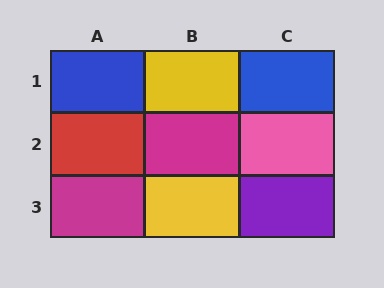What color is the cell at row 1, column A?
Blue.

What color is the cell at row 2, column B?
Magenta.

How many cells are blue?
2 cells are blue.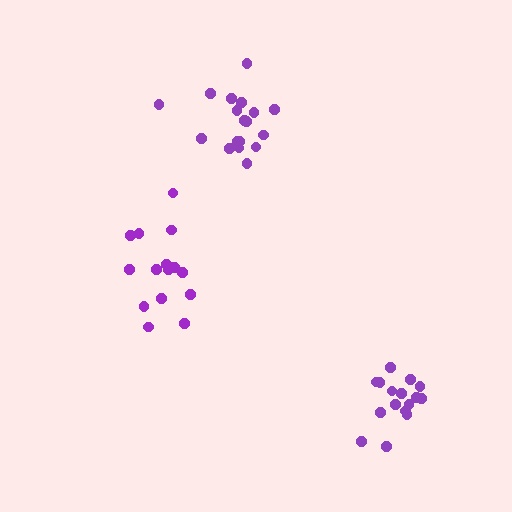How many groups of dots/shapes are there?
There are 3 groups.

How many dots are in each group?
Group 1: 16 dots, Group 2: 15 dots, Group 3: 18 dots (49 total).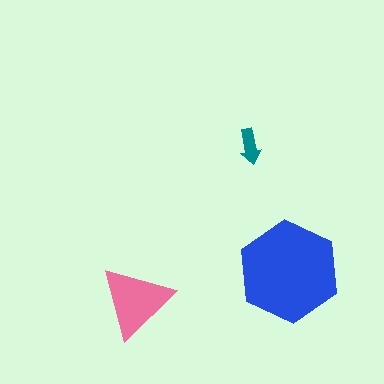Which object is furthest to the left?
The pink triangle is leftmost.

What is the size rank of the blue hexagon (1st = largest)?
1st.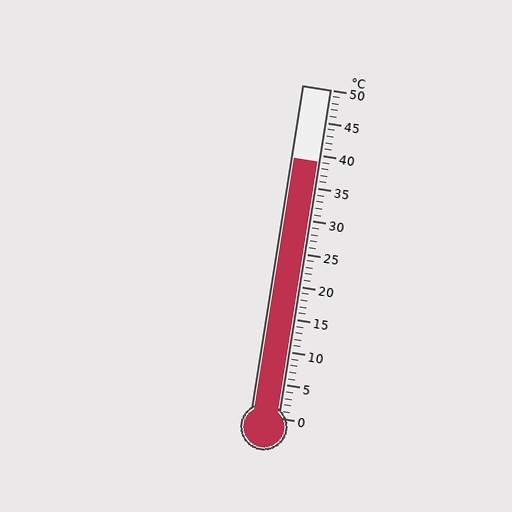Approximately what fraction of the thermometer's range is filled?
The thermometer is filled to approximately 80% of its range.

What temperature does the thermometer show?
The thermometer shows approximately 39°C.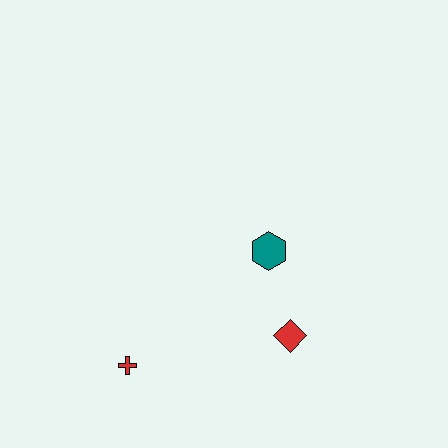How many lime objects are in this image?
There are no lime objects.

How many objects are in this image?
There are 3 objects.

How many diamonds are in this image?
There is 1 diamond.